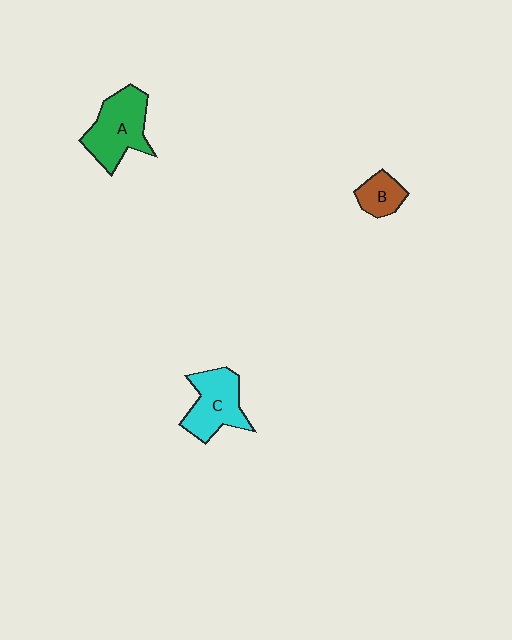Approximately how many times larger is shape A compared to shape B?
Approximately 2.2 times.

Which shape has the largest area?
Shape A (green).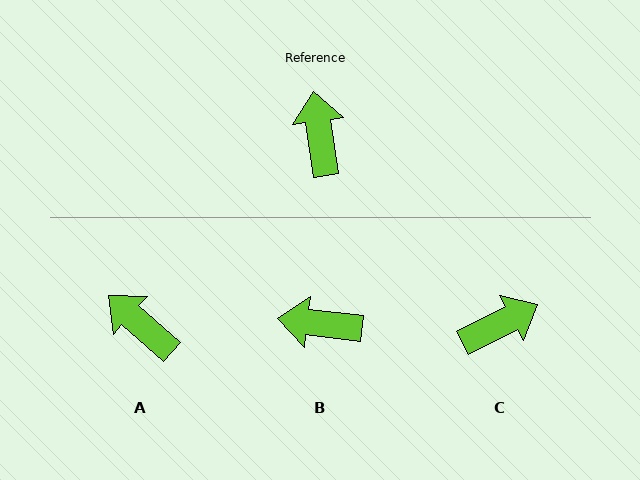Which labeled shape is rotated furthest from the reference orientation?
B, about 75 degrees away.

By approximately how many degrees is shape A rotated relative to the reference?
Approximately 40 degrees counter-clockwise.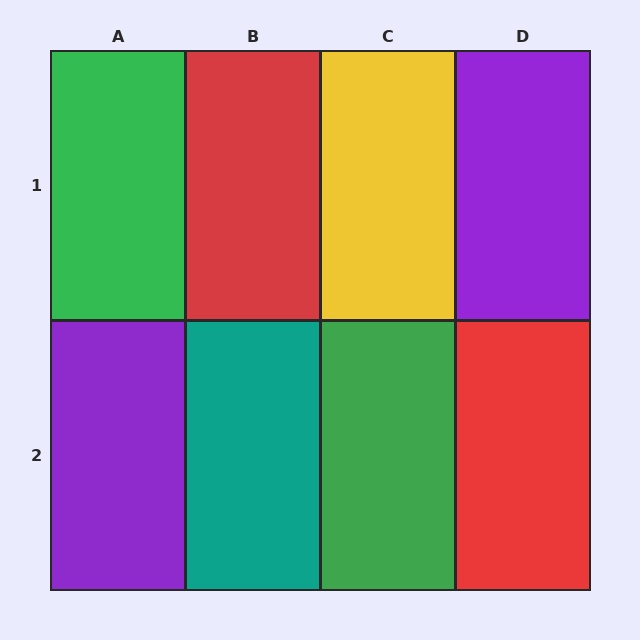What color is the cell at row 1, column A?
Green.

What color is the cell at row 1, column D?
Purple.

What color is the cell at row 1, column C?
Yellow.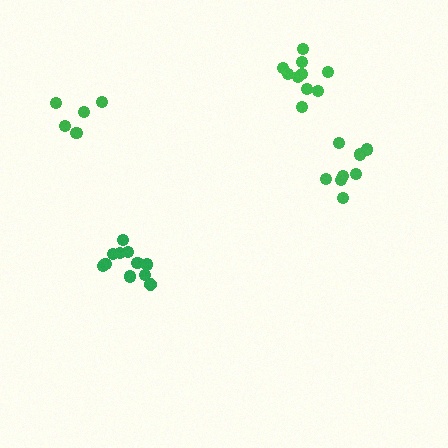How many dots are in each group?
Group 1: 10 dots, Group 2: 11 dots, Group 3: 8 dots, Group 4: 5 dots (34 total).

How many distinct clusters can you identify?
There are 4 distinct clusters.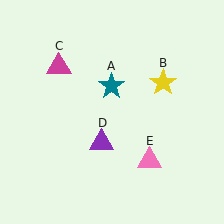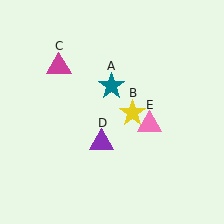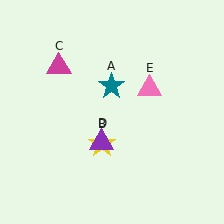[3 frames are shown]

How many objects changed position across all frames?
2 objects changed position: yellow star (object B), pink triangle (object E).